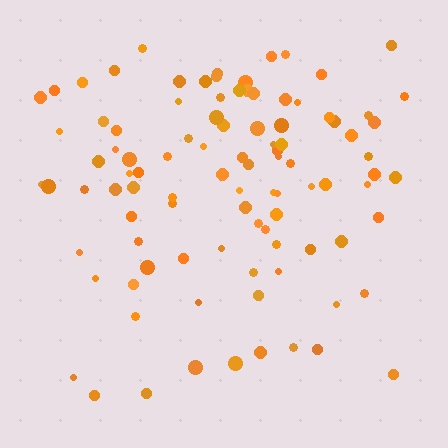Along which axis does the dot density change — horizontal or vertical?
Vertical.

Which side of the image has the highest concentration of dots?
The top.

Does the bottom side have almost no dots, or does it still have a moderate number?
Still a moderate number, just noticeably fewer than the top.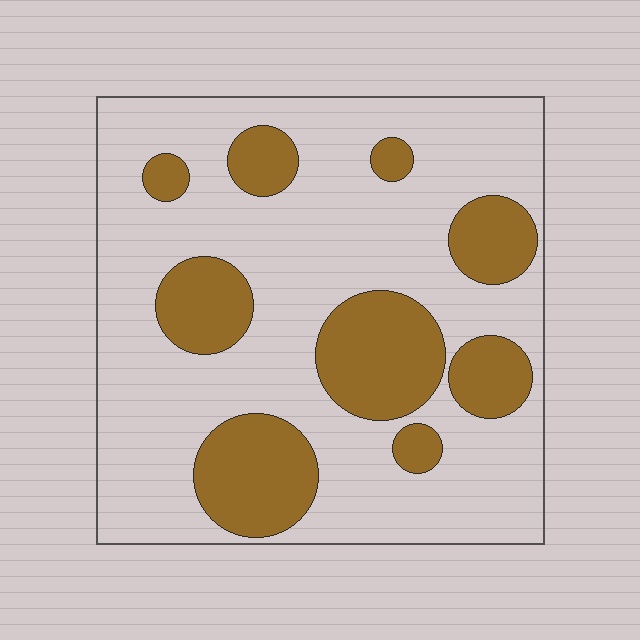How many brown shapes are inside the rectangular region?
9.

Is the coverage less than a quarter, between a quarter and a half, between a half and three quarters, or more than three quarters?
Between a quarter and a half.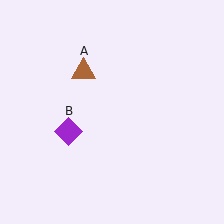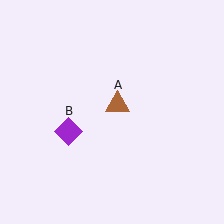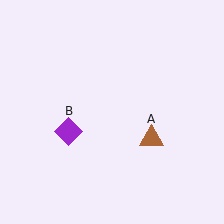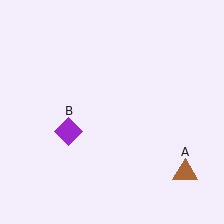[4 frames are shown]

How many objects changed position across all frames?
1 object changed position: brown triangle (object A).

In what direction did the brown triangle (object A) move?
The brown triangle (object A) moved down and to the right.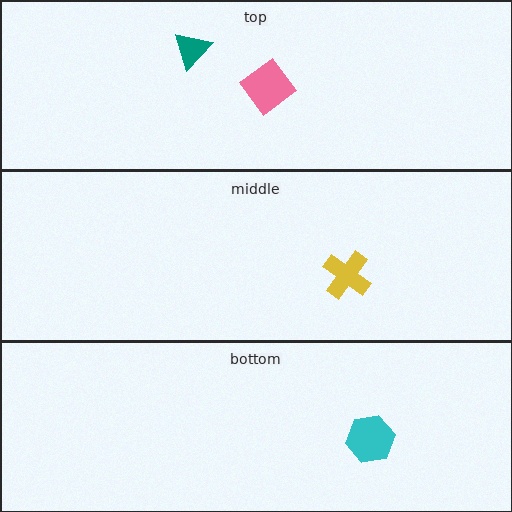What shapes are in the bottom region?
The cyan hexagon.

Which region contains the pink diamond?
The top region.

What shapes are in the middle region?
The yellow cross.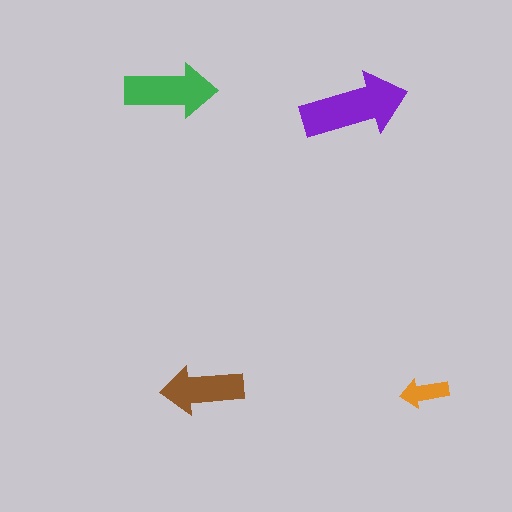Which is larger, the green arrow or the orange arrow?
The green one.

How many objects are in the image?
There are 4 objects in the image.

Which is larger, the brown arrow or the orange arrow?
The brown one.